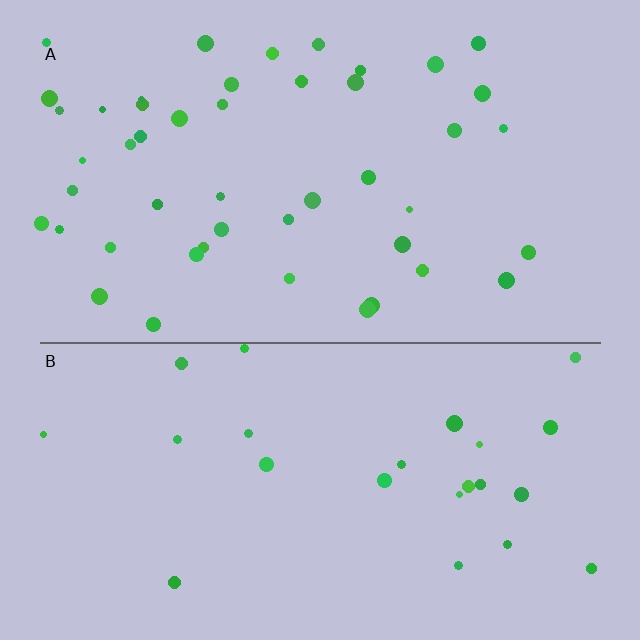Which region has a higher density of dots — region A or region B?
A (the top).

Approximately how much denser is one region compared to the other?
Approximately 1.9× — region A over region B.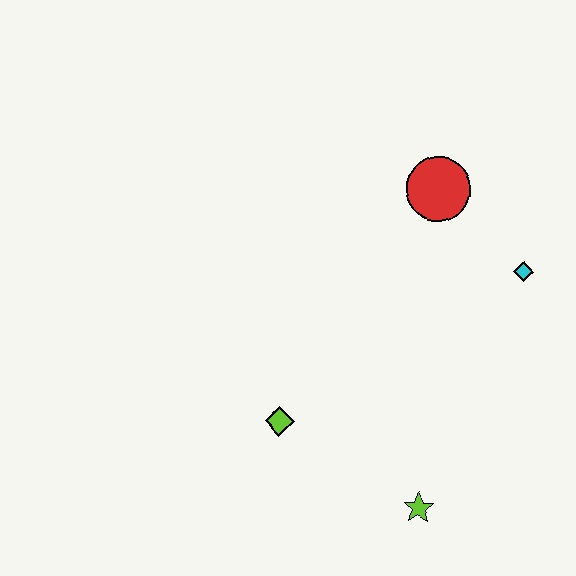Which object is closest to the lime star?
The lime diamond is closest to the lime star.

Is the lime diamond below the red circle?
Yes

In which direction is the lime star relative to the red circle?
The lime star is below the red circle.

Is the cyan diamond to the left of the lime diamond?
No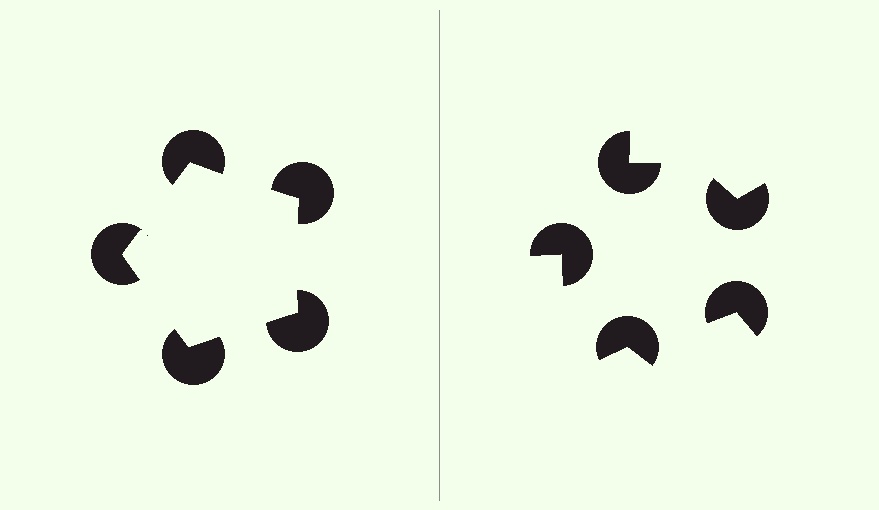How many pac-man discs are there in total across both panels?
10 — 5 on each side.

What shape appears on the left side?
An illusory pentagon.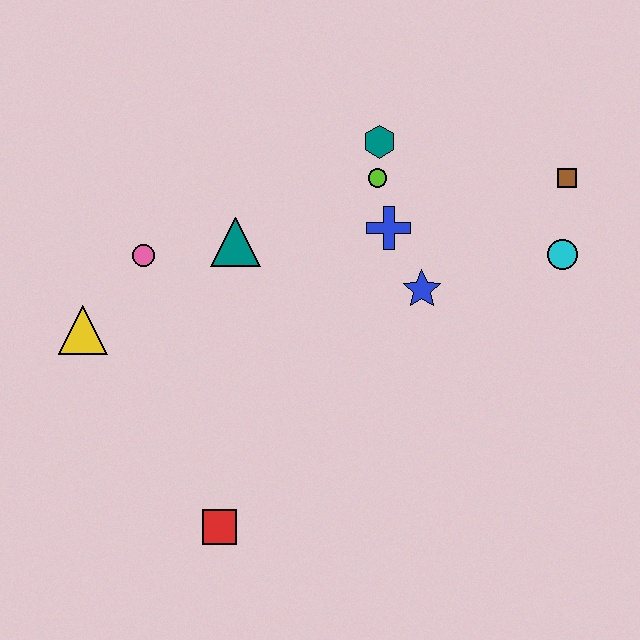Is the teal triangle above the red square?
Yes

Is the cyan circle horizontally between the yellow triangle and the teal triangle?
No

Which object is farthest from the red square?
The brown square is farthest from the red square.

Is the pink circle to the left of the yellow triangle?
No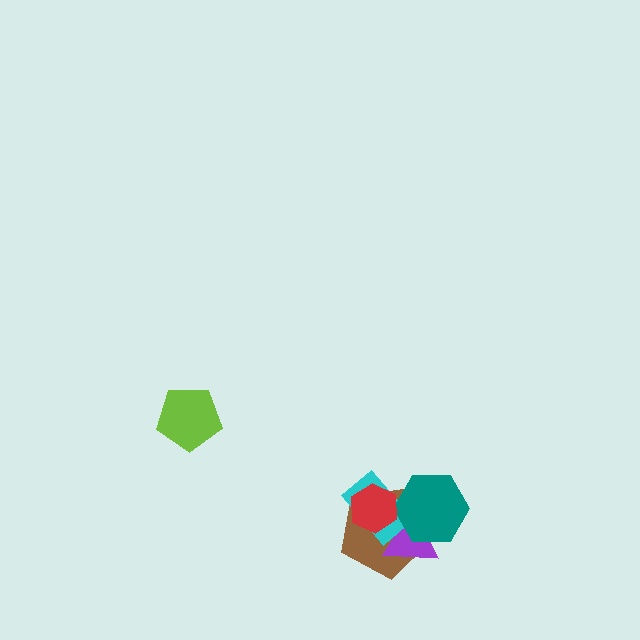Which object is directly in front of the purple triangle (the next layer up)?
The cyan rectangle is directly in front of the purple triangle.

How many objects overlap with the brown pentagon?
4 objects overlap with the brown pentagon.